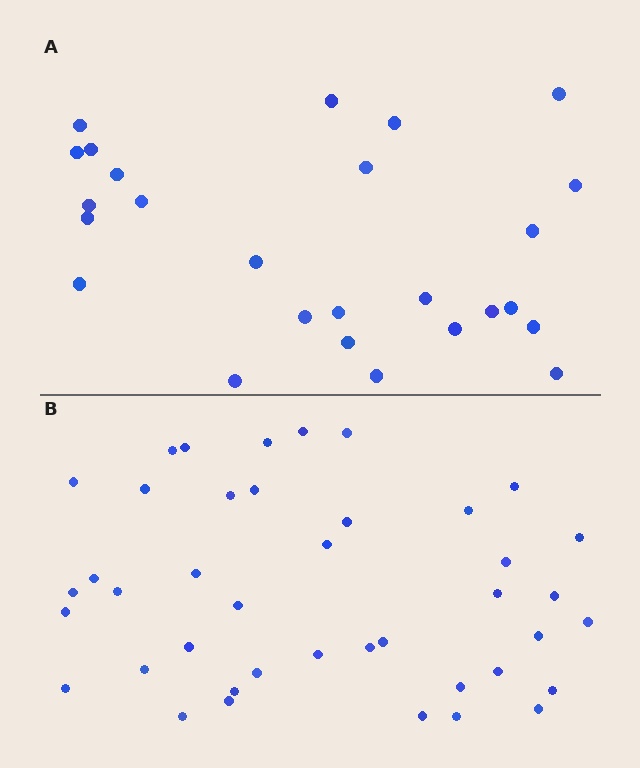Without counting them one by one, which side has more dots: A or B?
Region B (the bottom region) has more dots.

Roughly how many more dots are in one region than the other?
Region B has approximately 15 more dots than region A.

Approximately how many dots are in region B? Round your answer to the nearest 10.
About 40 dots. (The exact count is 41, which rounds to 40.)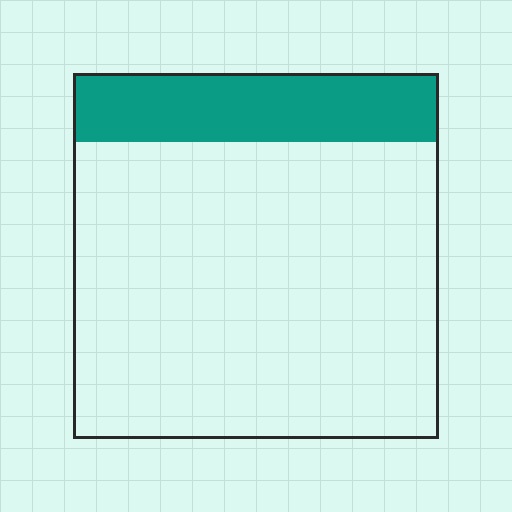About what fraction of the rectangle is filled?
About one fifth (1/5).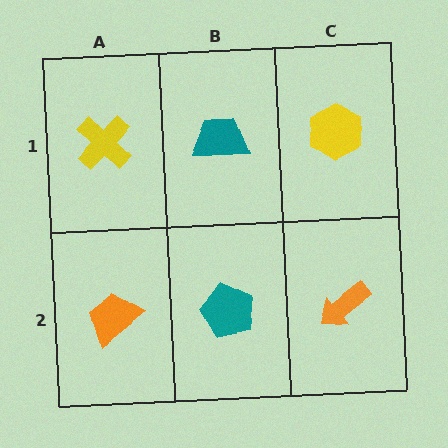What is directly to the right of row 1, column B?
A yellow hexagon.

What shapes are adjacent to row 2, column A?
A yellow cross (row 1, column A), a teal pentagon (row 2, column B).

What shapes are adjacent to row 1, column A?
An orange trapezoid (row 2, column A), a teal trapezoid (row 1, column B).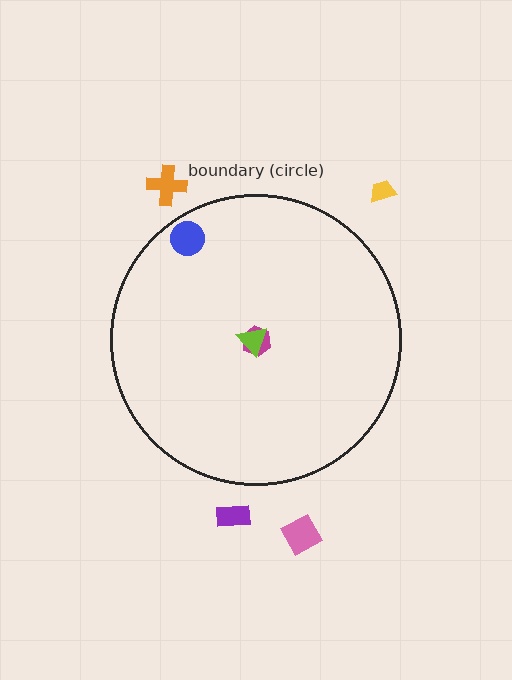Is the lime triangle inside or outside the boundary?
Inside.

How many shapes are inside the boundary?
3 inside, 4 outside.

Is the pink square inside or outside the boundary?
Outside.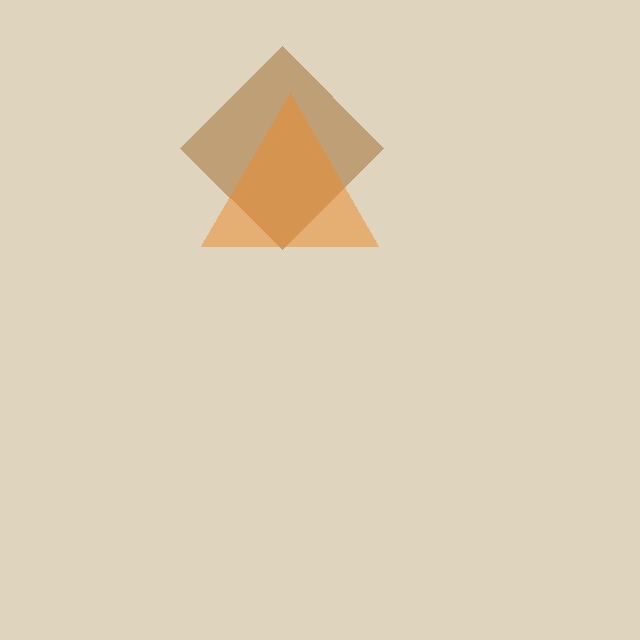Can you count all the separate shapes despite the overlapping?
Yes, there are 2 separate shapes.